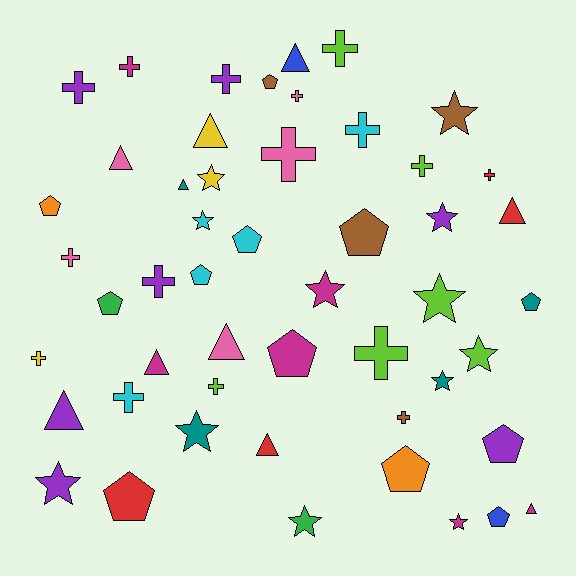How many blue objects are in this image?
There are 2 blue objects.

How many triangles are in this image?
There are 10 triangles.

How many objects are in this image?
There are 50 objects.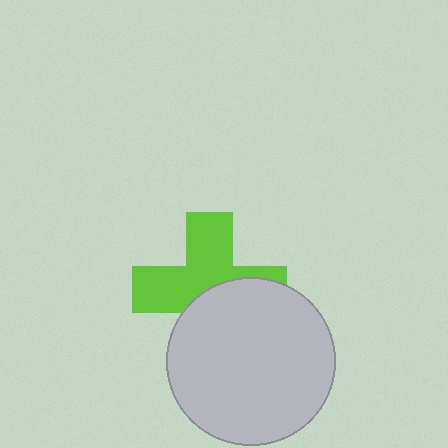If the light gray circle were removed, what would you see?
You would see the complete lime cross.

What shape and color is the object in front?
The object in front is a light gray circle.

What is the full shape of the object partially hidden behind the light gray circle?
The partially hidden object is a lime cross.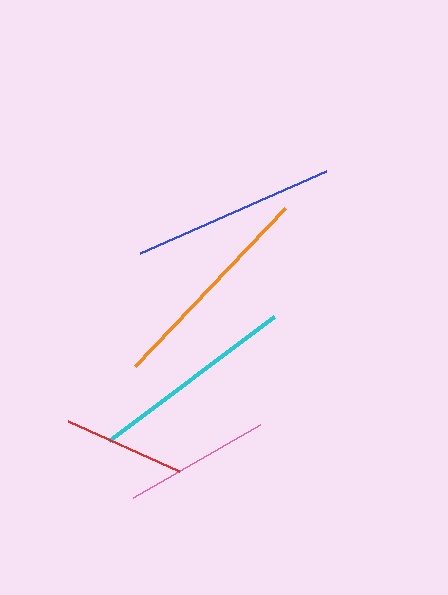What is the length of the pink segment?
The pink segment is approximately 146 pixels long.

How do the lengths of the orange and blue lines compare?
The orange and blue lines are approximately the same length.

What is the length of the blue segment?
The blue segment is approximately 203 pixels long.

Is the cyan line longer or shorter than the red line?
The cyan line is longer than the red line.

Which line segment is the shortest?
The red line is the shortest at approximately 121 pixels.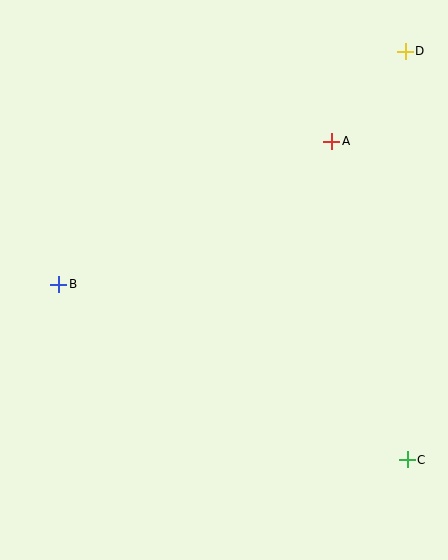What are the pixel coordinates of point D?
Point D is at (405, 52).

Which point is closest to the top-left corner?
Point B is closest to the top-left corner.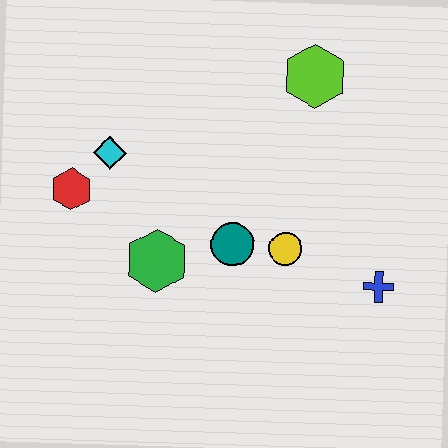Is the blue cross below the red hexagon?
Yes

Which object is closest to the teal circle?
The yellow circle is closest to the teal circle.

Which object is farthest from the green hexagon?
The lime hexagon is farthest from the green hexagon.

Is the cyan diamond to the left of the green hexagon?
Yes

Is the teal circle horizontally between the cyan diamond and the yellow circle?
Yes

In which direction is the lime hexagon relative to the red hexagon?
The lime hexagon is to the right of the red hexagon.